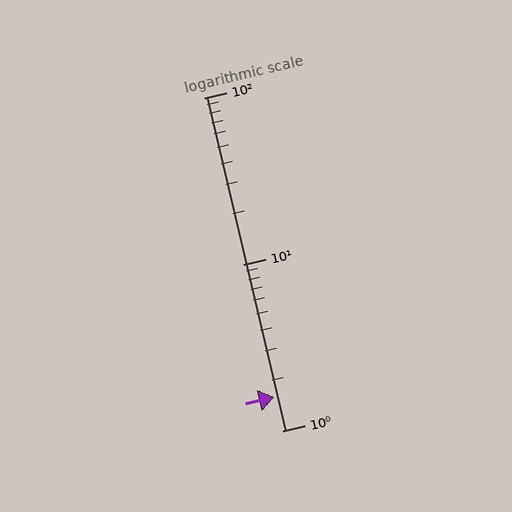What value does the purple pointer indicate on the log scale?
The pointer indicates approximately 1.6.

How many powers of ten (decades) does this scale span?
The scale spans 2 decades, from 1 to 100.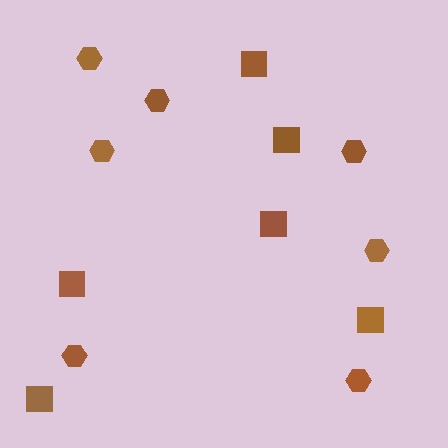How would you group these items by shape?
There are 2 groups: one group of hexagons (7) and one group of squares (6).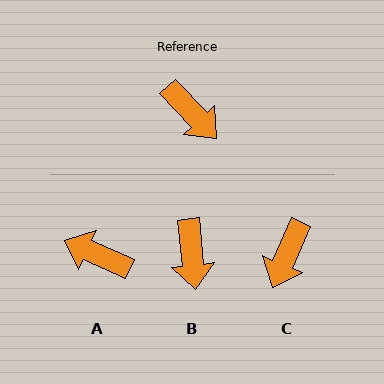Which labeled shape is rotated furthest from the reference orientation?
A, about 157 degrees away.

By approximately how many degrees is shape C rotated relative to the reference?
Approximately 67 degrees clockwise.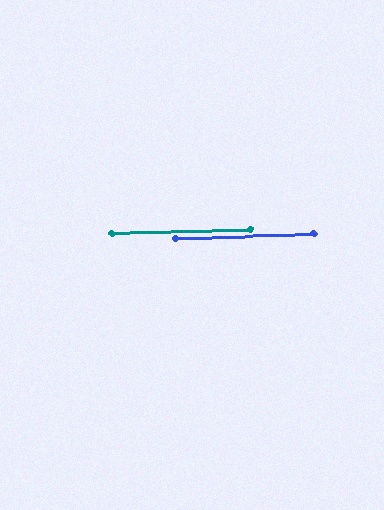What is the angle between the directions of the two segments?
Approximately 1 degree.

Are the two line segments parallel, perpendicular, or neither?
Parallel — their directions differ by only 0.6°.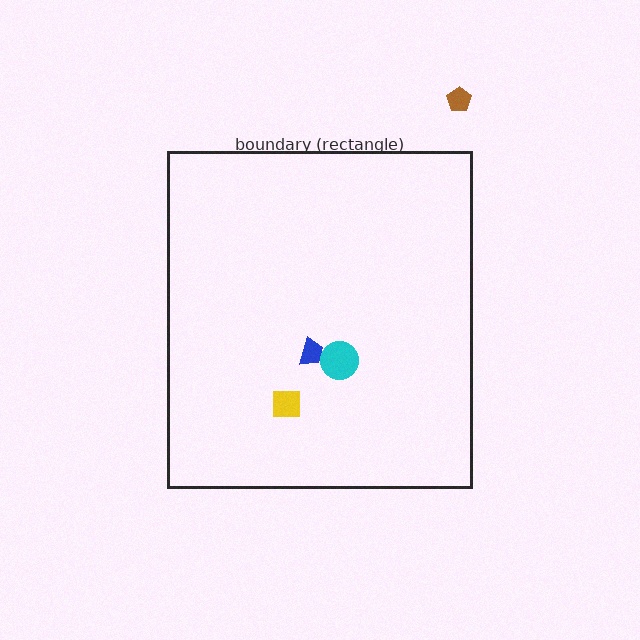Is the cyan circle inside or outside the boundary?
Inside.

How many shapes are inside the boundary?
3 inside, 1 outside.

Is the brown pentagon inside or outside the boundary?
Outside.